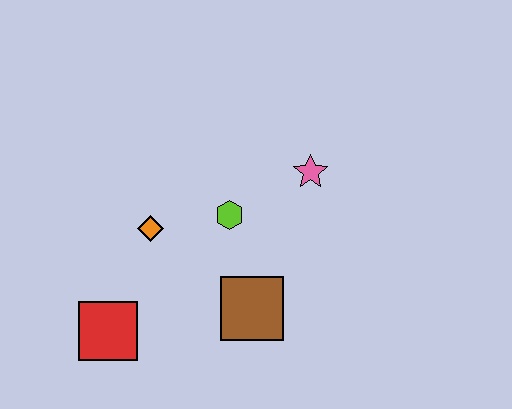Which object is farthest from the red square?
The pink star is farthest from the red square.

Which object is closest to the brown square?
The lime hexagon is closest to the brown square.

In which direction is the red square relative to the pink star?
The red square is to the left of the pink star.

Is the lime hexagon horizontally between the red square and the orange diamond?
No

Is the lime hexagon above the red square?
Yes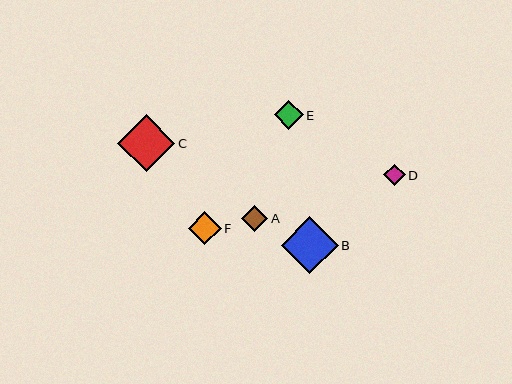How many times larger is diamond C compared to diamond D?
Diamond C is approximately 2.6 times the size of diamond D.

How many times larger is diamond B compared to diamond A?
Diamond B is approximately 2.2 times the size of diamond A.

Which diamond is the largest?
Diamond C is the largest with a size of approximately 57 pixels.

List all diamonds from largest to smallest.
From largest to smallest: C, B, F, E, A, D.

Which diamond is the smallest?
Diamond D is the smallest with a size of approximately 22 pixels.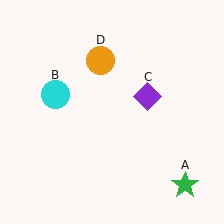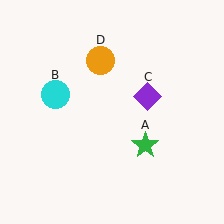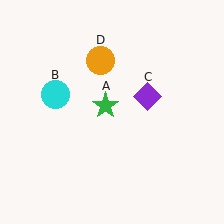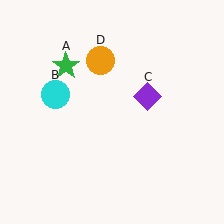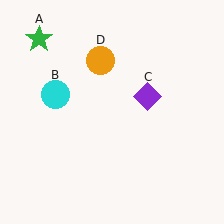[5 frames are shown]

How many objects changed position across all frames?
1 object changed position: green star (object A).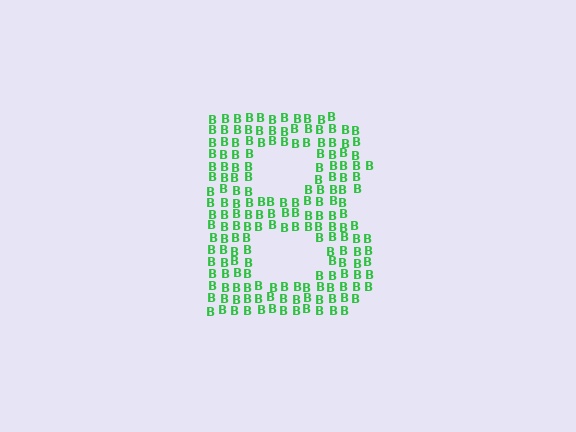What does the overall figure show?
The overall figure shows the letter B.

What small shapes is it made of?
It is made of small letter B's.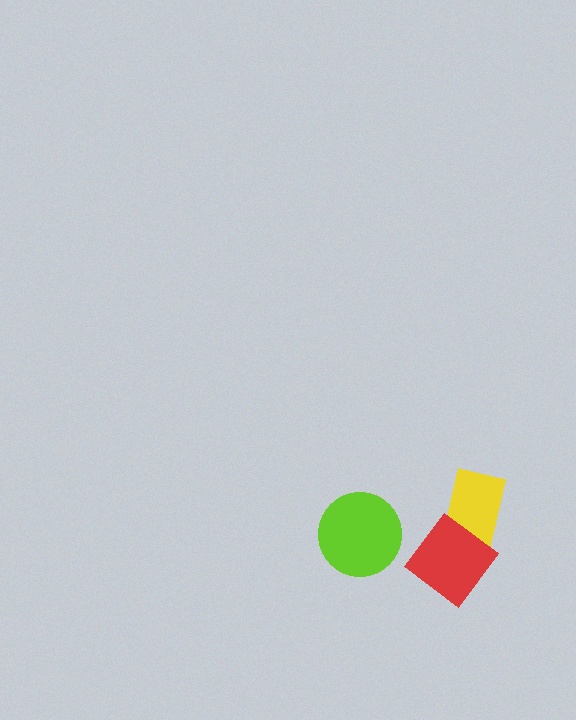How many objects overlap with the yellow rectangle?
1 object overlaps with the yellow rectangle.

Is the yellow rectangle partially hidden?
Yes, it is partially covered by another shape.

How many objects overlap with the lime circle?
0 objects overlap with the lime circle.